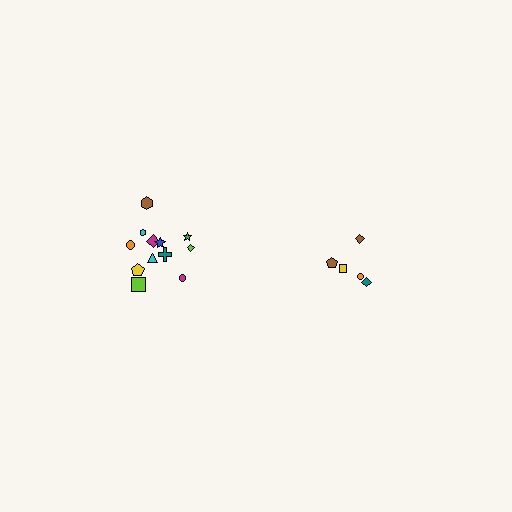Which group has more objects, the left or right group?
The left group.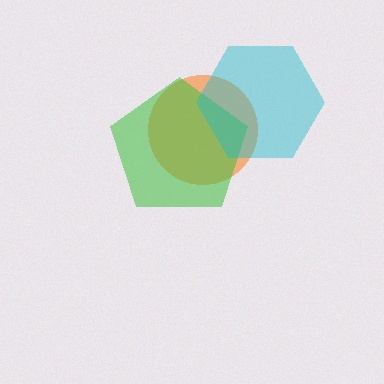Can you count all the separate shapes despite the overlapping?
Yes, there are 3 separate shapes.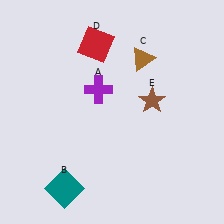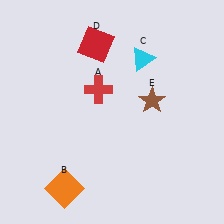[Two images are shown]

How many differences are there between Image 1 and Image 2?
There are 3 differences between the two images.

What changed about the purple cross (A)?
In Image 1, A is purple. In Image 2, it changed to red.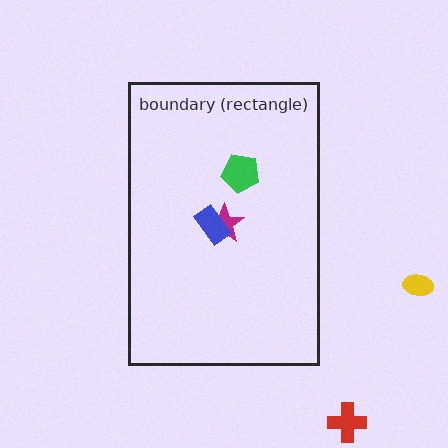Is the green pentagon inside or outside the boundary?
Inside.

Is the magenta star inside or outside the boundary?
Inside.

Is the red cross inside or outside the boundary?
Outside.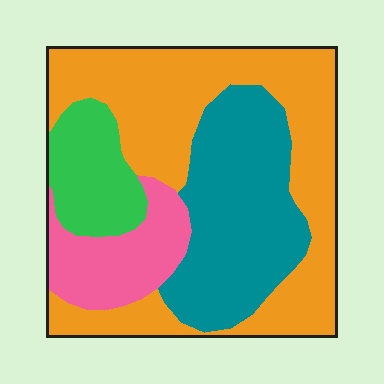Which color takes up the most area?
Orange, at roughly 45%.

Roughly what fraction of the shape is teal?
Teal takes up between a sixth and a third of the shape.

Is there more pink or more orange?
Orange.